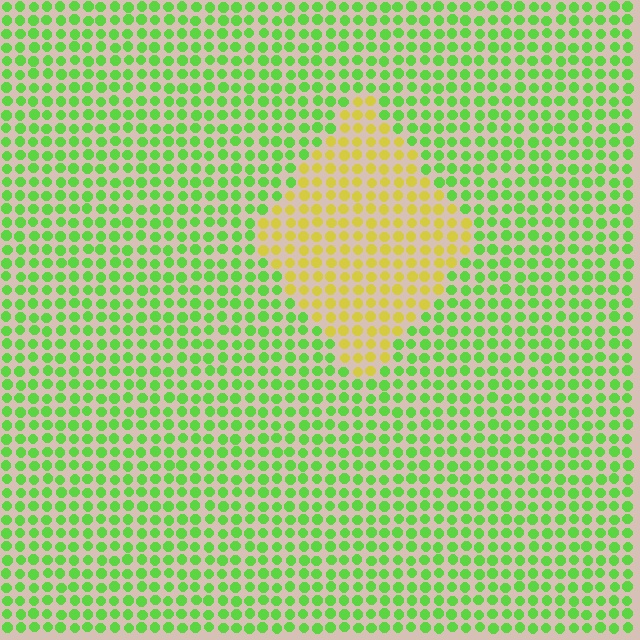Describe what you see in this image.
The image is filled with small lime elements in a uniform arrangement. A diamond-shaped region is visible where the elements are tinted to a slightly different hue, forming a subtle color boundary.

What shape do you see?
I see a diamond.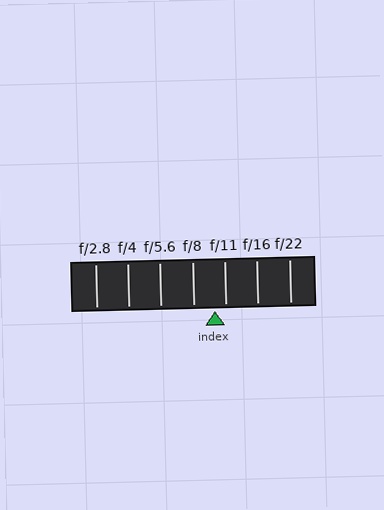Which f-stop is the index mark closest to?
The index mark is closest to f/11.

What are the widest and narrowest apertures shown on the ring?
The widest aperture shown is f/2.8 and the narrowest is f/22.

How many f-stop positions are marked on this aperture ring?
There are 7 f-stop positions marked.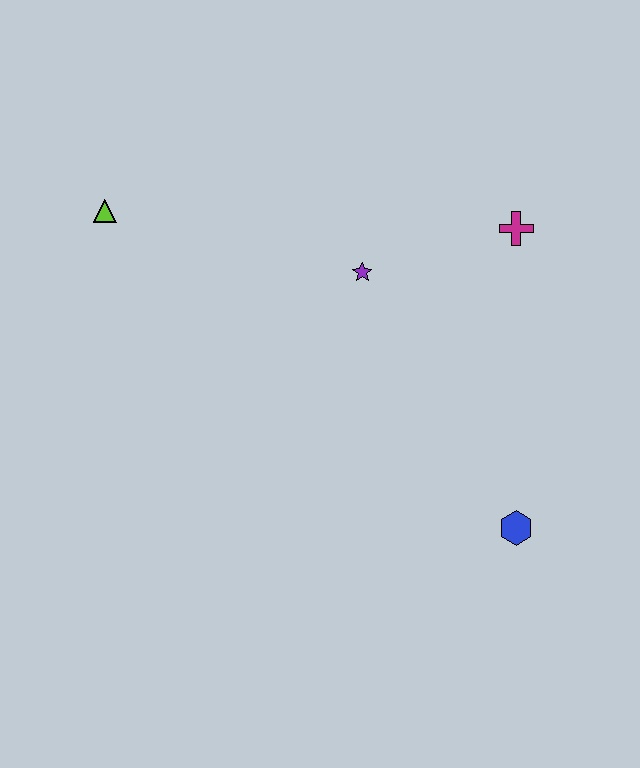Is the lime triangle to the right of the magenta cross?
No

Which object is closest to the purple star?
The magenta cross is closest to the purple star.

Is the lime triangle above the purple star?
Yes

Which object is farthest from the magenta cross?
The lime triangle is farthest from the magenta cross.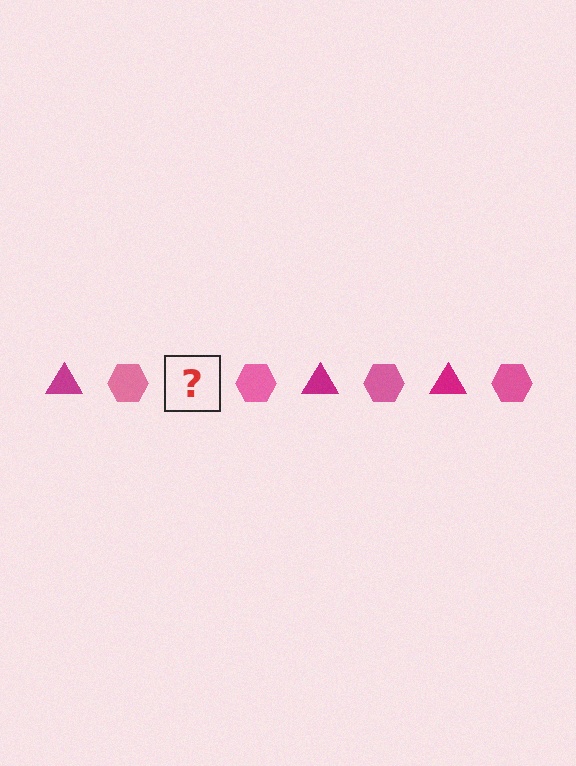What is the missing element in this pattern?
The missing element is a magenta triangle.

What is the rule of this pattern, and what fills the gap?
The rule is that the pattern alternates between magenta triangle and pink hexagon. The gap should be filled with a magenta triangle.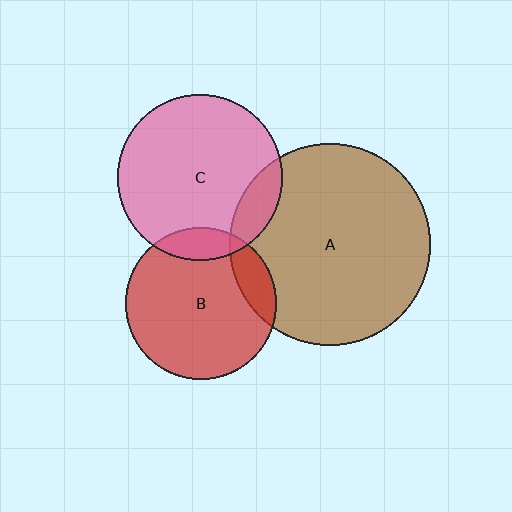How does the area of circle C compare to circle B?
Approximately 1.2 times.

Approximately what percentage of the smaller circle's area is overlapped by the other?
Approximately 15%.